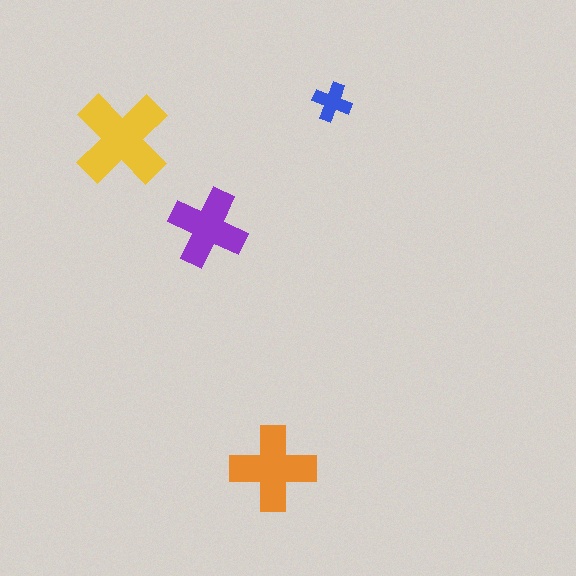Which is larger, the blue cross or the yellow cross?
The yellow one.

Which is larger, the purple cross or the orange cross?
The orange one.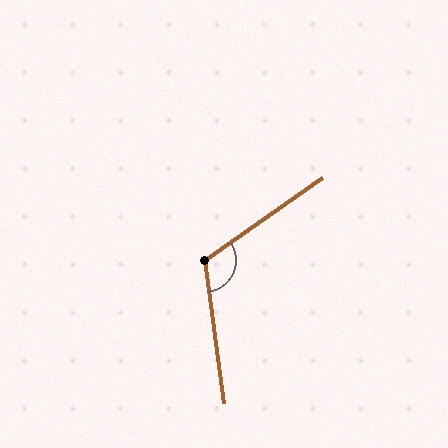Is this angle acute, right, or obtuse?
It is obtuse.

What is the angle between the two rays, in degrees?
Approximately 117 degrees.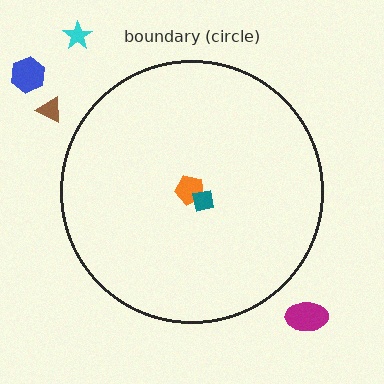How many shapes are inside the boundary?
2 inside, 4 outside.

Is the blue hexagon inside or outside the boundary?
Outside.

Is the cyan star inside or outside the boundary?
Outside.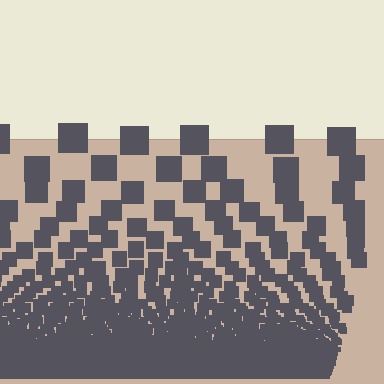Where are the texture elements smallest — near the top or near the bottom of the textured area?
Near the bottom.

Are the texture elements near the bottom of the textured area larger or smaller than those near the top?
Smaller. The gradient is inverted — elements near the bottom are smaller and denser.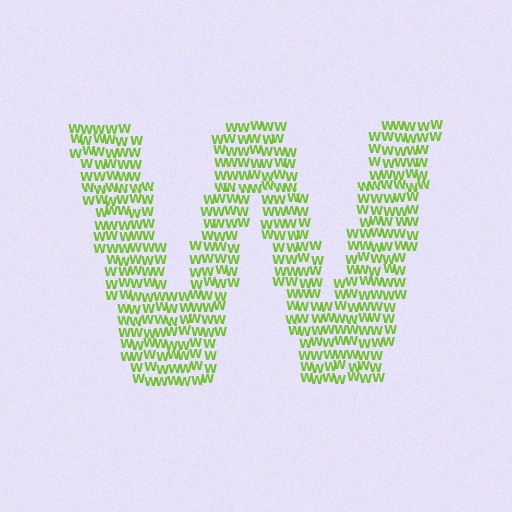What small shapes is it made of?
It is made of small letter W's.